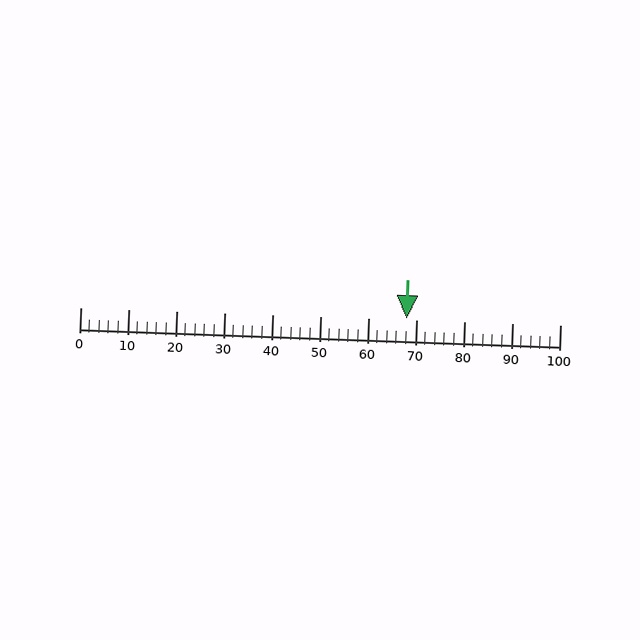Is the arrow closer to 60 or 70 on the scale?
The arrow is closer to 70.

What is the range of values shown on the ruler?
The ruler shows values from 0 to 100.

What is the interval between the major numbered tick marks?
The major tick marks are spaced 10 units apart.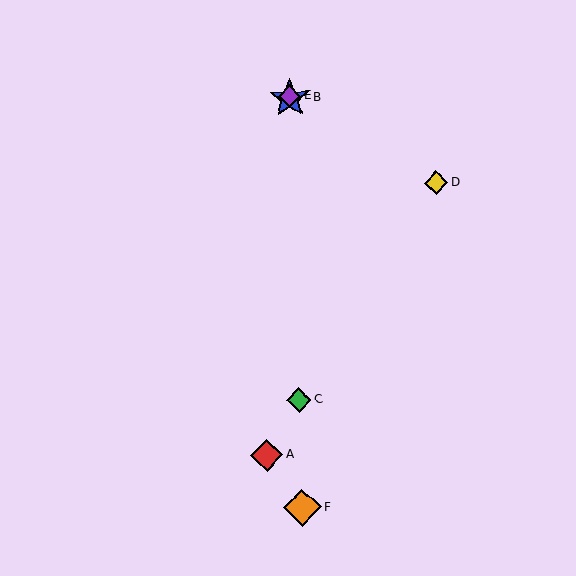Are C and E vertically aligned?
Yes, both are at x≈299.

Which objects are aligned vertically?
Objects B, C, E, F are aligned vertically.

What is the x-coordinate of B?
Object B is at x≈290.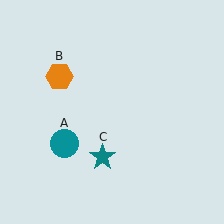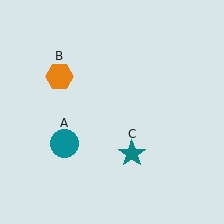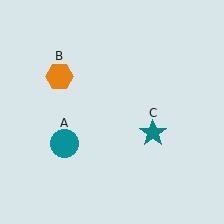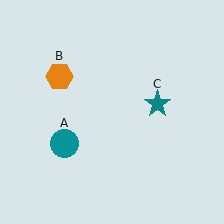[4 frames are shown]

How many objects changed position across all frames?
1 object changed position: teal star (object C).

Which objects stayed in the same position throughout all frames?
Teal circle (object A) and orange hexagon (object B) remained stationary.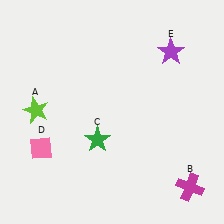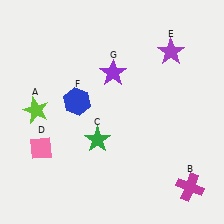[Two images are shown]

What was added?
A blue hexagon (F), a purple star (G) were added in Image 2.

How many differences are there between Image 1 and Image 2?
There are 2 differences between the two images.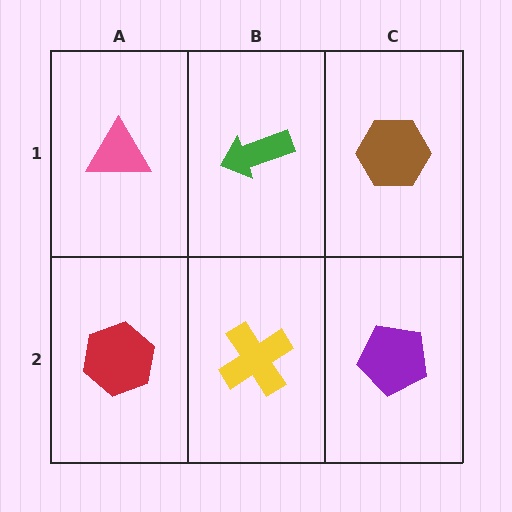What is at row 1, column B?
A green arrow.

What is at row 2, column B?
A yellow cross.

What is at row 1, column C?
A brown hexagon.